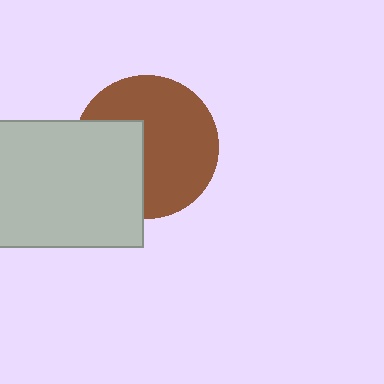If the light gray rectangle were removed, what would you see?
You would see the complete brown circle.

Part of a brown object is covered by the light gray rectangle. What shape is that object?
It is a circle.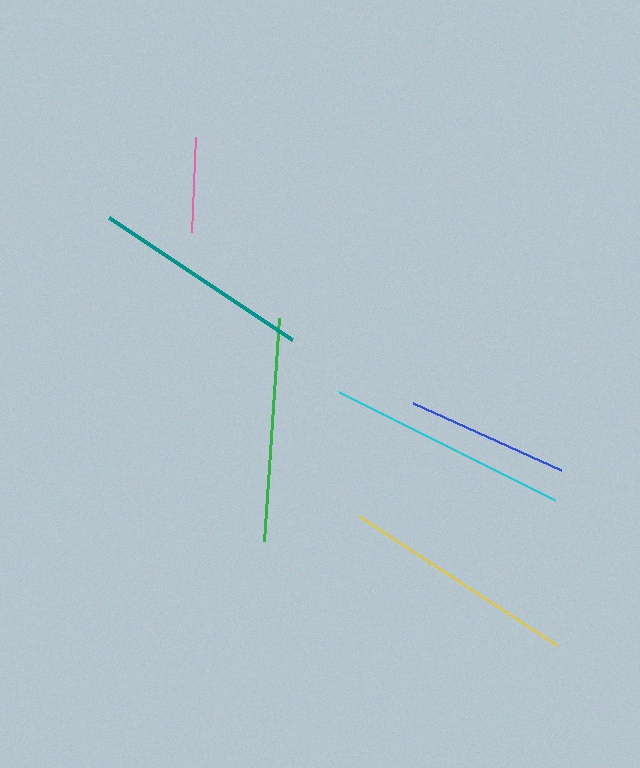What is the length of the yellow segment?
The yellow segment is approximately 237 pixels long.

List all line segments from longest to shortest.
From longest to shortest: cyan, yellow, green, teal, blue, pink.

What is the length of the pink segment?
The pink segment is approximately 96 pixels long.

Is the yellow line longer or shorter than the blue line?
The yellow line is longer than the blue line.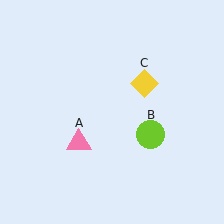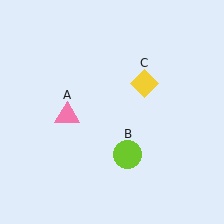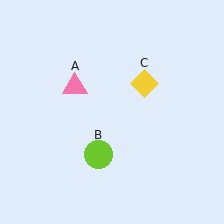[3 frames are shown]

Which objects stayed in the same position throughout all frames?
Yellow diamond (object C) remained stationary.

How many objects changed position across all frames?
2 objects changed position: pink triangle (object A), lime circle (object B).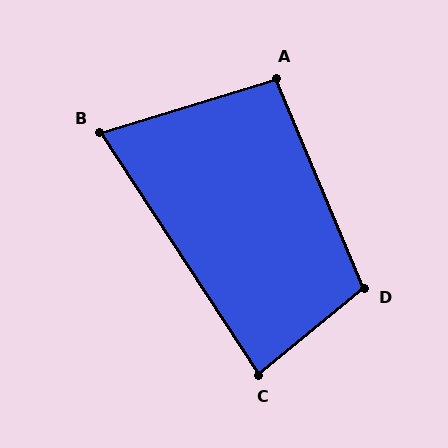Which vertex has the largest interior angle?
D, at approximately 106 degrees.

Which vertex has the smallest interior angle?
B, at approximately 74 degrees.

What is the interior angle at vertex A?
Approximately 96 degrees (obtuse).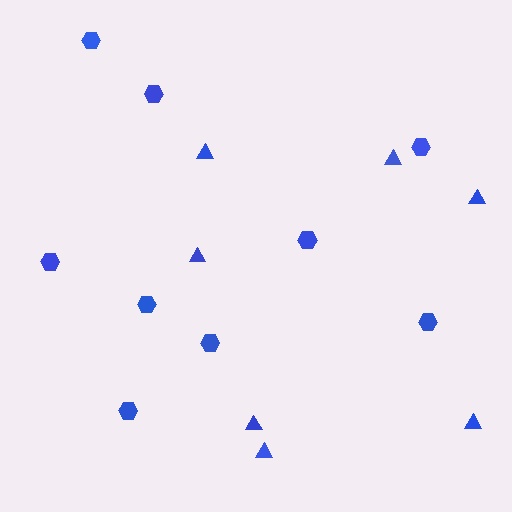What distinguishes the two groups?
There are 2 groups: one group of triangles (7) and one group of hexagons (9).